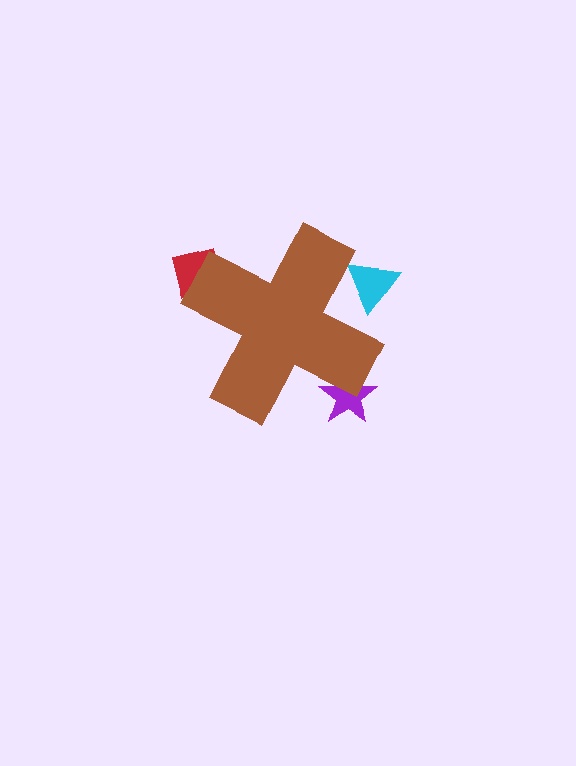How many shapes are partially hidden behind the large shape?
3 shapes are partially hidden.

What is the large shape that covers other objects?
A brown cross.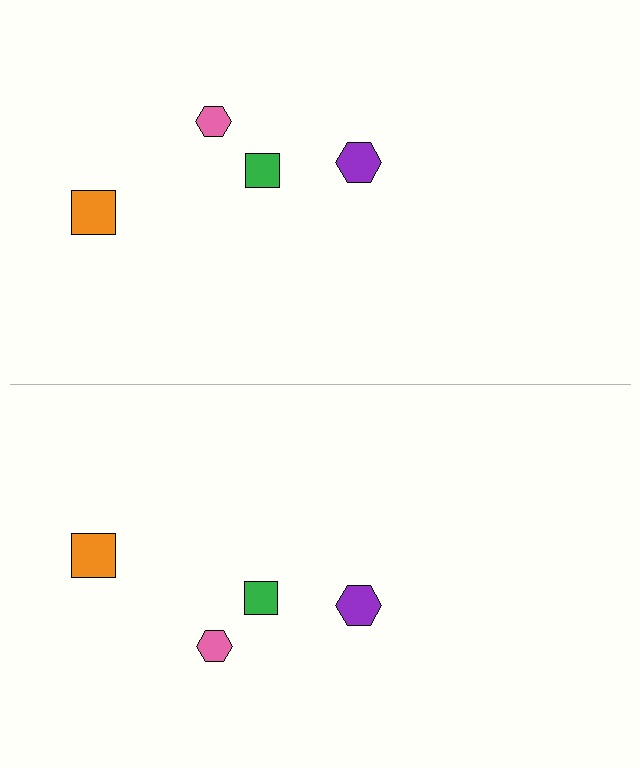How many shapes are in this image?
There are 8 shapes in this image.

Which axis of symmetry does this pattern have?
The pattern has a horizontal axis of symmetry running through the center of the image.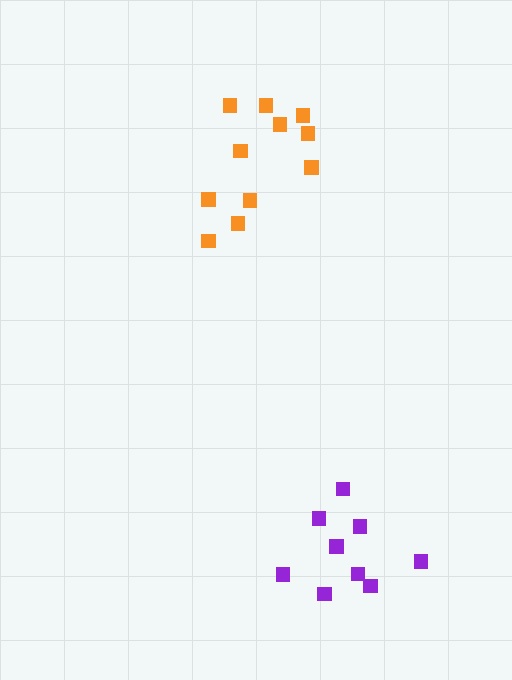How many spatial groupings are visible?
There are 2 spatial groupings.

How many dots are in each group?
Group 1: 11 dots, Group 2: 9 dots (20 total).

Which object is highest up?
The orange cluster is topmost.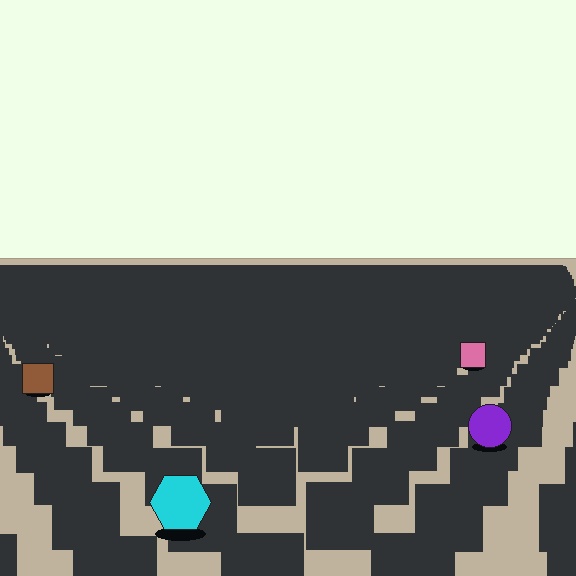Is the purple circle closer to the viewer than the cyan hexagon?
No. The cyan hexagon is closer — you can tell from the texture gradient: the ground texture is coarser near it.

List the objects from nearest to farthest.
From nearest to farthest: the cyan hexagon, the purple circle, the brown square, the pink square.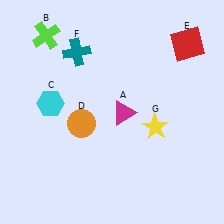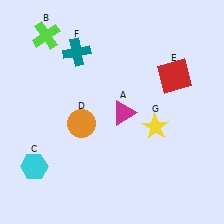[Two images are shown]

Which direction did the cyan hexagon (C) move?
The cyan hexagon (C) moved down.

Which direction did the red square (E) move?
The red square (E) moved down.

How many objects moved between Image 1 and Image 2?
2 objects moved between the two images.